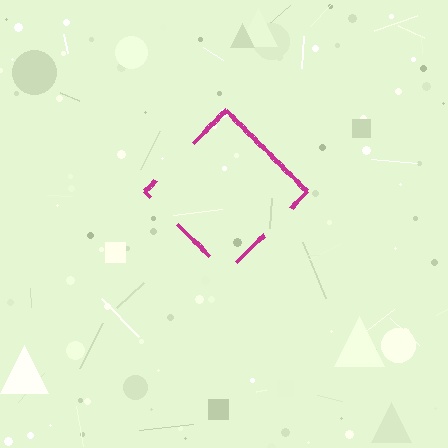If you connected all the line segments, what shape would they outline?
They would outline a diamond.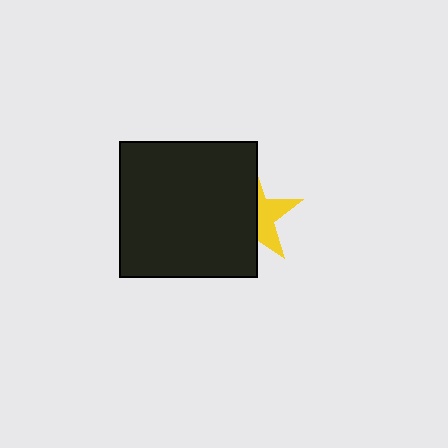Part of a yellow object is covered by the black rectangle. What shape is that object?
It is a star.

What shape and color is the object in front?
The object in front is a black rectangle.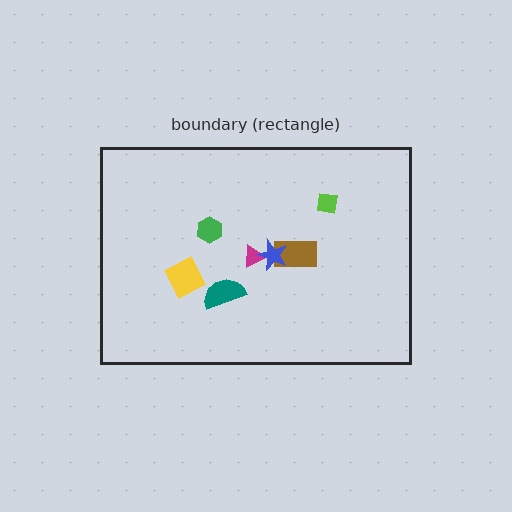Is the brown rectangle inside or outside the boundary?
Inside.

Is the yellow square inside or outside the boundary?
Inside.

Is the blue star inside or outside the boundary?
Inside.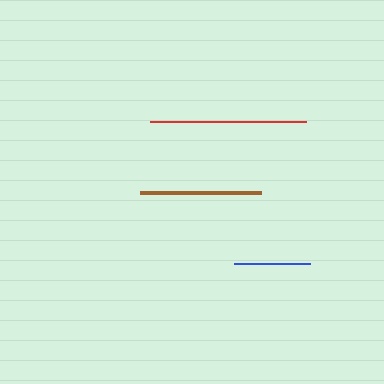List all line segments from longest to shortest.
From longest to shortest: red, brown, blue.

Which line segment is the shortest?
The blue line is the shortest at approximately 76 pixels.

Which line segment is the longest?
The red line is the longest at approximately 156 pixels.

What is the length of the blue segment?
The blue segment is approximately 76 pixels long.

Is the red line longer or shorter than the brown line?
The red line is longer than the brown line.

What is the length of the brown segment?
The brown segment is approximately 120 pixels long.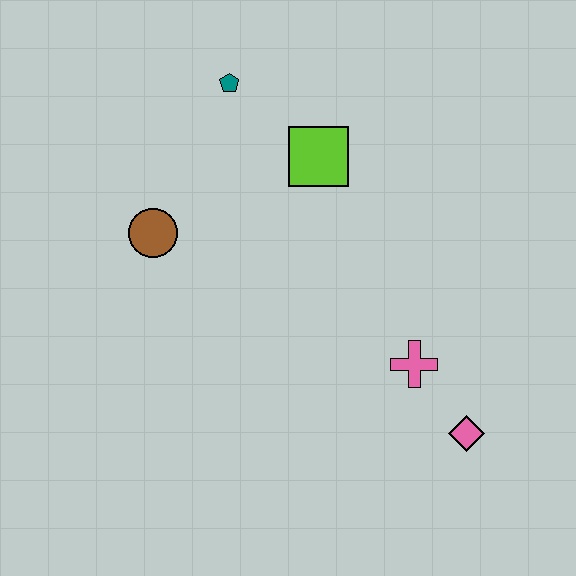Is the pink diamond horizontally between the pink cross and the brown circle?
No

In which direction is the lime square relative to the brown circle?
The lime square is to the right of the brown circle.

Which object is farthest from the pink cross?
The teal pentagon is farthest from the pink cross.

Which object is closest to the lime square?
The teal pentagon is closest to the lime square.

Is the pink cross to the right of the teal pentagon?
Yes